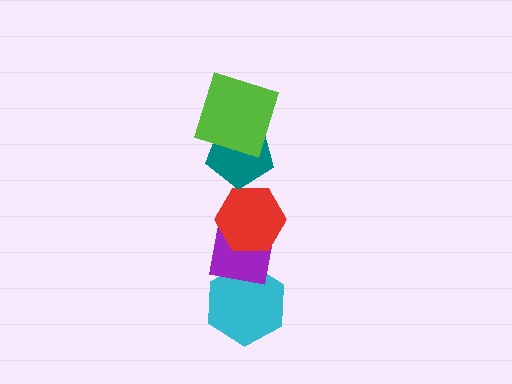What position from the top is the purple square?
The purple square is 4th from the top.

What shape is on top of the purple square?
The red hexagon is on top of the purple square.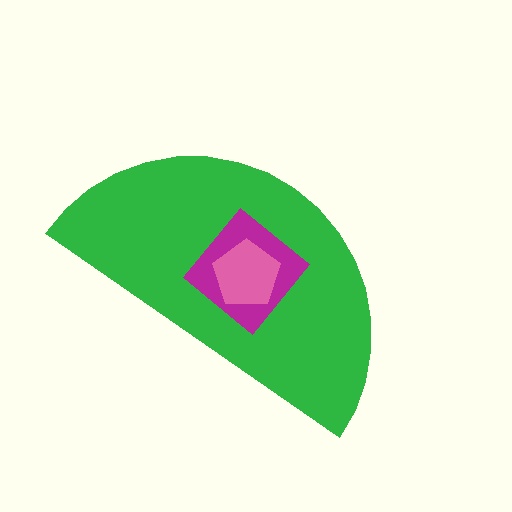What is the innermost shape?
The pink pentagon.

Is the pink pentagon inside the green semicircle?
Yes.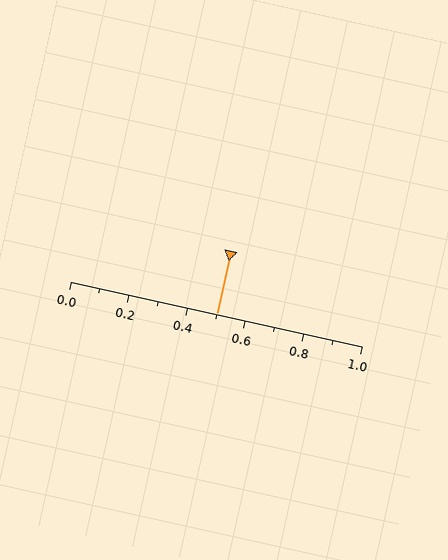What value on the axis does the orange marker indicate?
The marker indicates approximately 0.5.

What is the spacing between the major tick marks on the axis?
The major ticks are spaced 0.2 apart.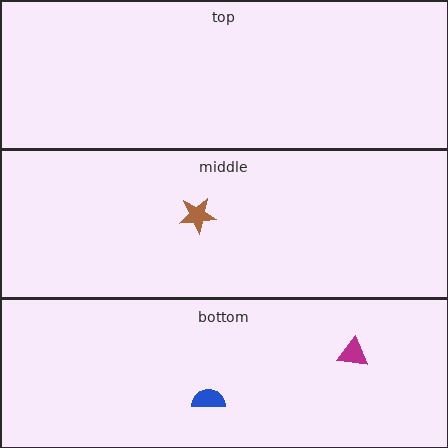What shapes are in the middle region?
The brown star.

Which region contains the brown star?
The middle region.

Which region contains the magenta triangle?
The bottom region.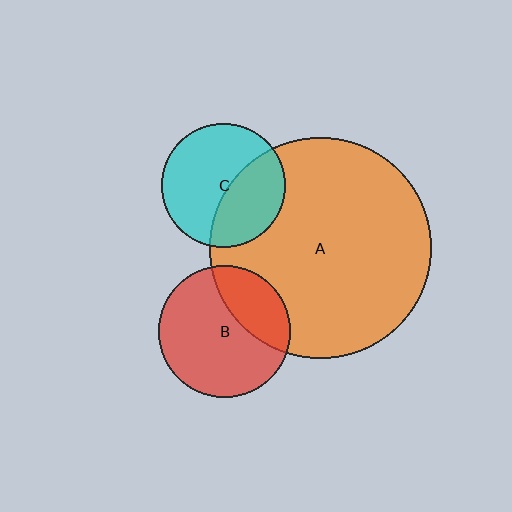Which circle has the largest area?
Circle A (orange).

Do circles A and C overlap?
Yes.